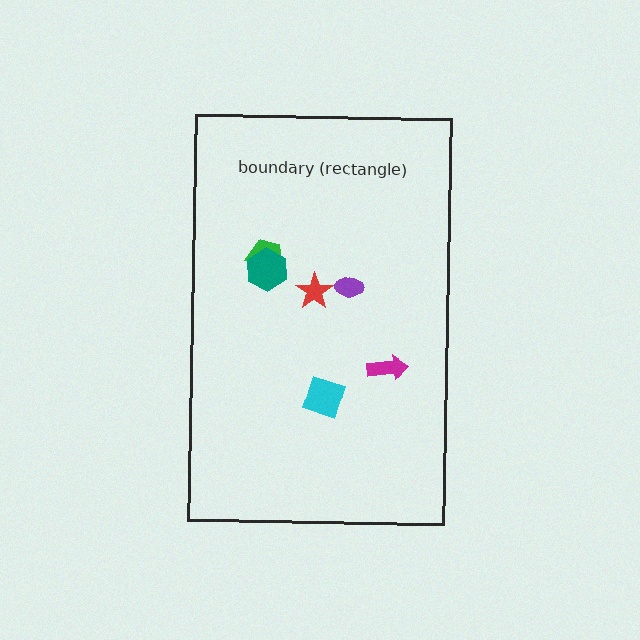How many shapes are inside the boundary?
6 inside, 0 outside.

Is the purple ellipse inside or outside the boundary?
Inside.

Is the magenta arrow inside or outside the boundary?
Inside.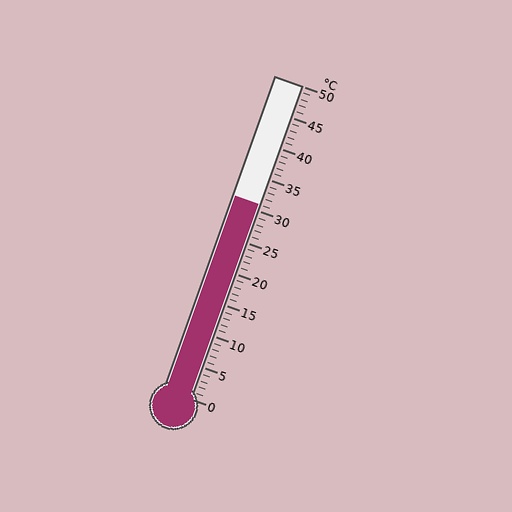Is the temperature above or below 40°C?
The temperature is below 40°C.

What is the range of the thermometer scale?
The thermometer scale ranges from 0°C to 50°C.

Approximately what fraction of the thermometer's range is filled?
The thermometer is filled to approximately 60% of its range.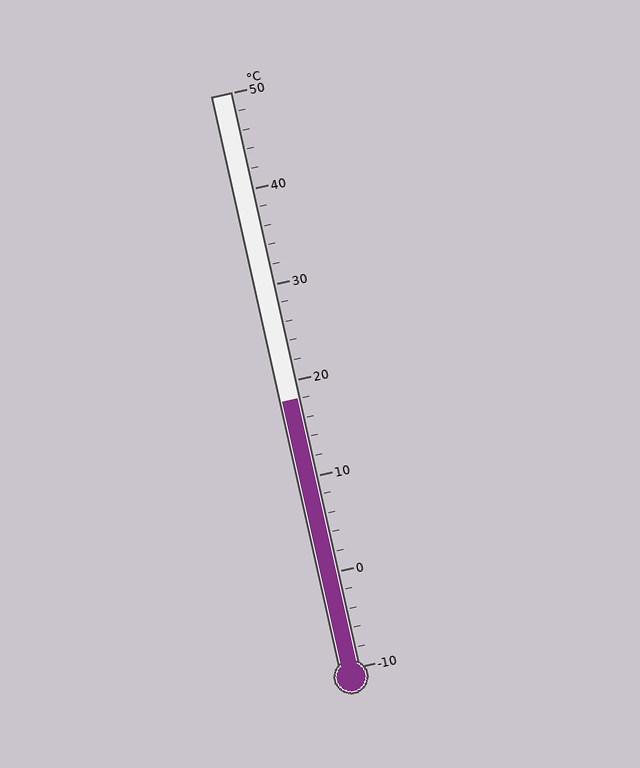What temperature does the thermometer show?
The thermometer shows approximately 18°C.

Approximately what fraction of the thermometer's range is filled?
The thermometer is filled to approximately 45% of its range.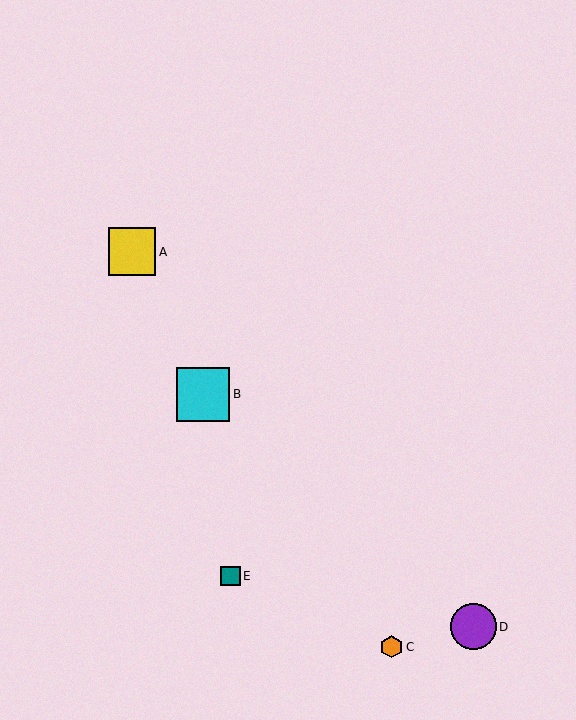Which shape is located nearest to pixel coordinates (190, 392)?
The cyan square (labeled B) at (203, 394) is nearest to that location.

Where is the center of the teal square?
The center of the teal square is at (230, 576).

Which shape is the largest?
The cyan square (labeled B) is the largest.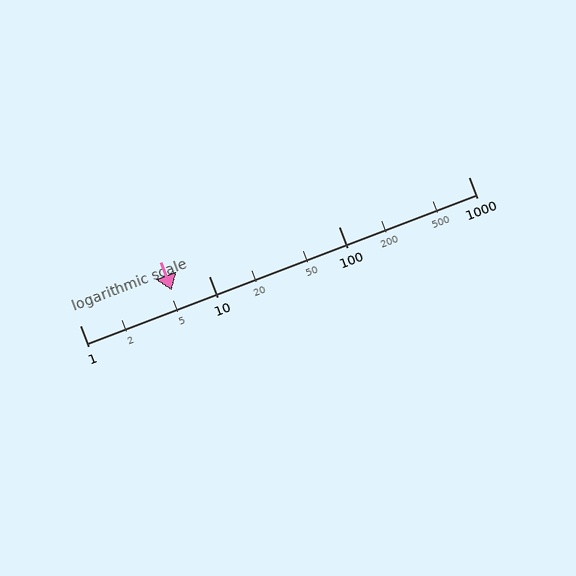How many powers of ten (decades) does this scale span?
The scale spans 3 decades, from 1 to 1000.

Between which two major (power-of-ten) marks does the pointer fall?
The pointer is between 1 and 10.